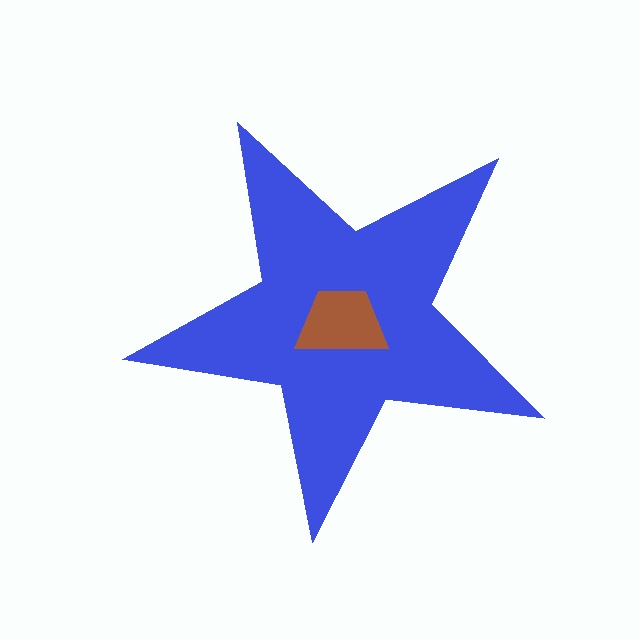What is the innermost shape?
The brown trapezoid.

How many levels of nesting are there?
2.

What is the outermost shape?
The blue star.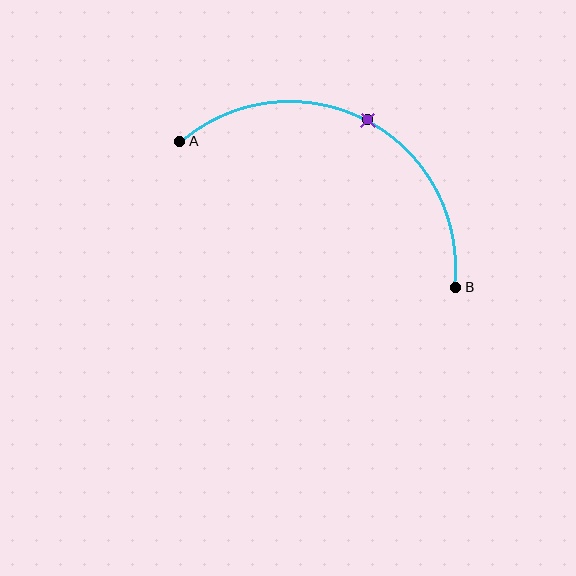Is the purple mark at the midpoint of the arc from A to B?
Yes. The purple mark lies on the arc at equal arc-length from both A and B — it is the arc midpoint.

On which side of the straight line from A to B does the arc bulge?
The arc bulges above the straight line connecting A and B.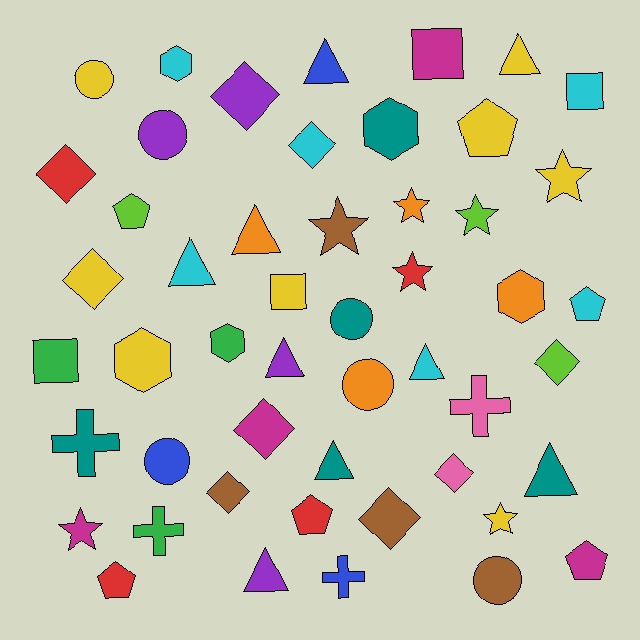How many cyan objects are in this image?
There are 6 cyan objects.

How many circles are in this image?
There are 6 circles.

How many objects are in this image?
There are 50 objects.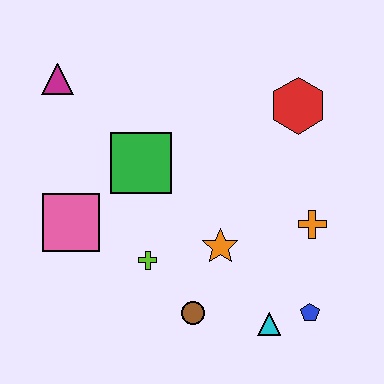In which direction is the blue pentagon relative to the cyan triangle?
The blue pentagon is to the right of the cyan triangle.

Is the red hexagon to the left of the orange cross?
Yes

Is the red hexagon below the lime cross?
No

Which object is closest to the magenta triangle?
The green square is closest to the magenta triangle.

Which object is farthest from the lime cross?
The red hexagon is farthest from the lime cross.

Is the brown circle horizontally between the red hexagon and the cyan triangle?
No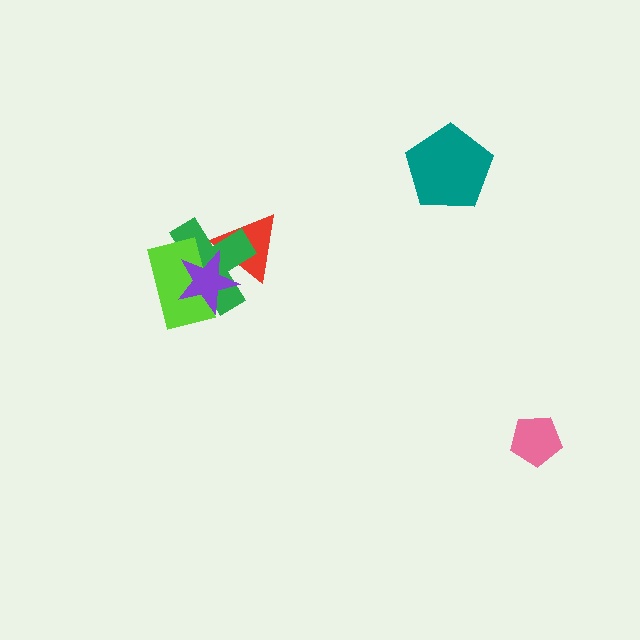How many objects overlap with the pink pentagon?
0 objects overlap with the pink pentagon.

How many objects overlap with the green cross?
3 objects overlap with the green cross.